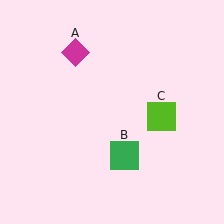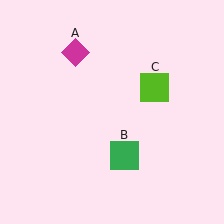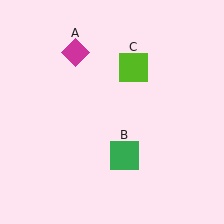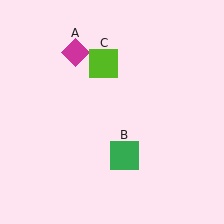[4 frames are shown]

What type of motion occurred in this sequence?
The lime square (object C) rotated counterclockwise around the center of the scene.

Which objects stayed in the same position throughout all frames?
Magenta diamond (object A) and green square (object B) remained stationary.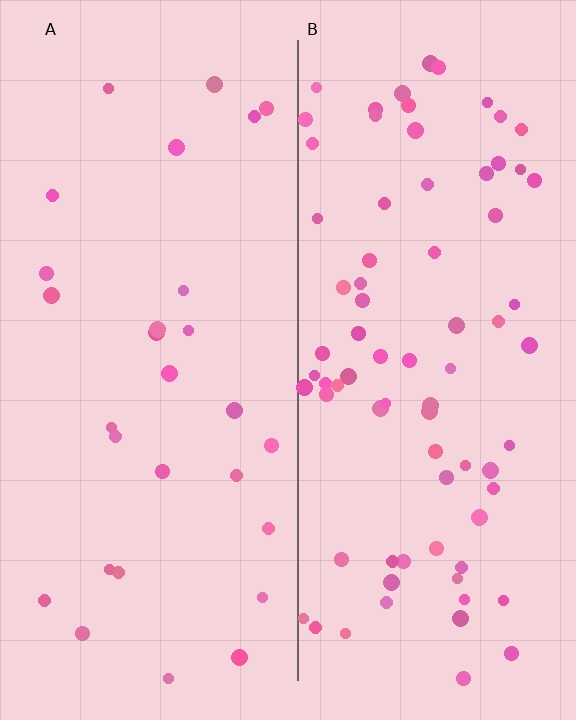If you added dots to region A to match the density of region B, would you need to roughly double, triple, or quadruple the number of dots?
Approximately triple.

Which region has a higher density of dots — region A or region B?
B (the right).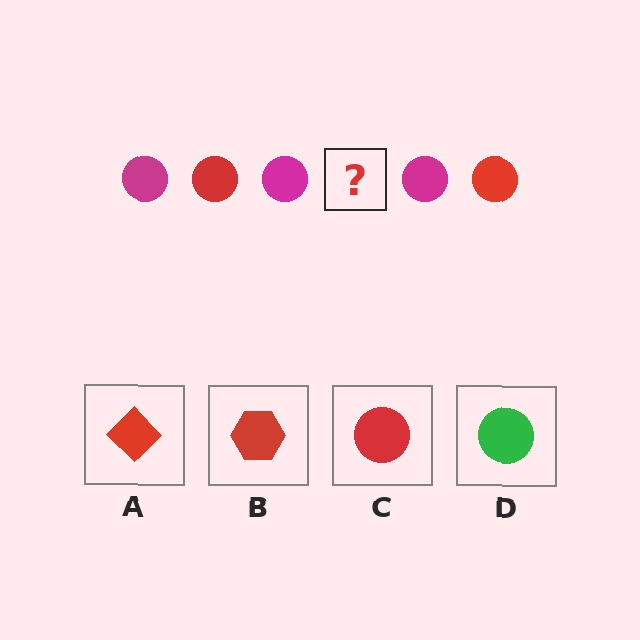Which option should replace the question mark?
Option C.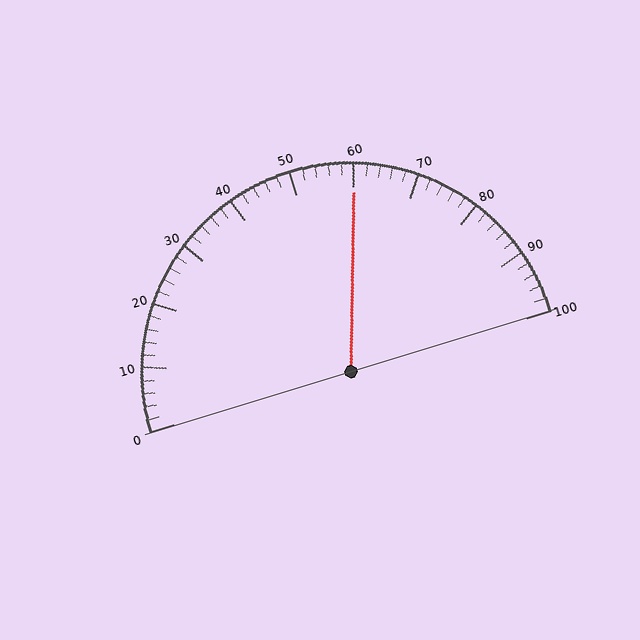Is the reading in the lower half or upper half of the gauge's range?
The reading is in the upper half of the range (0 to 100).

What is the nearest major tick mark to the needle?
The nearest major tick mark is 60.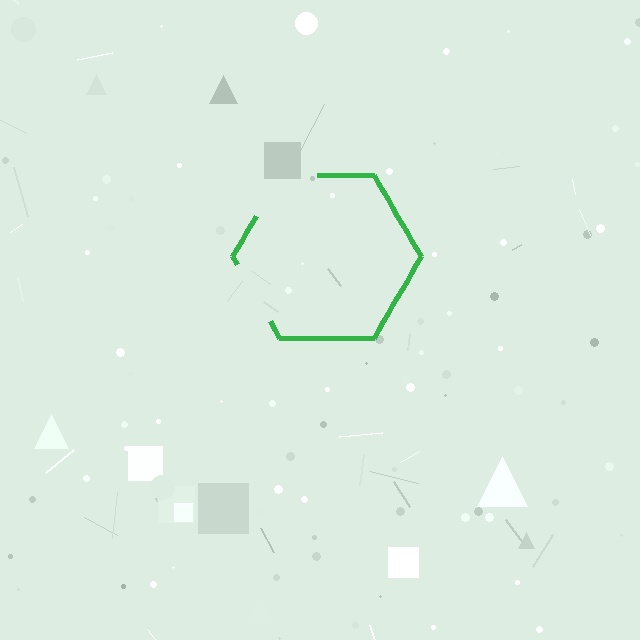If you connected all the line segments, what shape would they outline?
They would outline a hexagon.